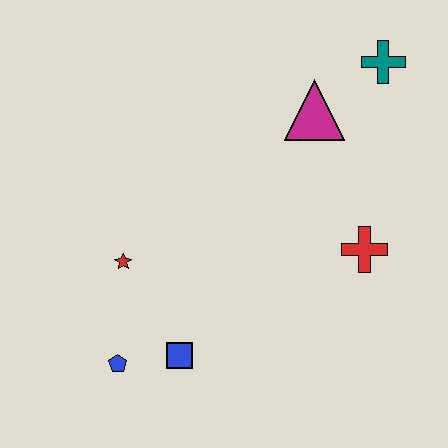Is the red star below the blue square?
No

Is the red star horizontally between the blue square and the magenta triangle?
No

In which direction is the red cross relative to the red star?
The red cross is to the right of the red star.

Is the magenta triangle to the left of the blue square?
No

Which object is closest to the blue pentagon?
The blue square is closest to the blue pentagon.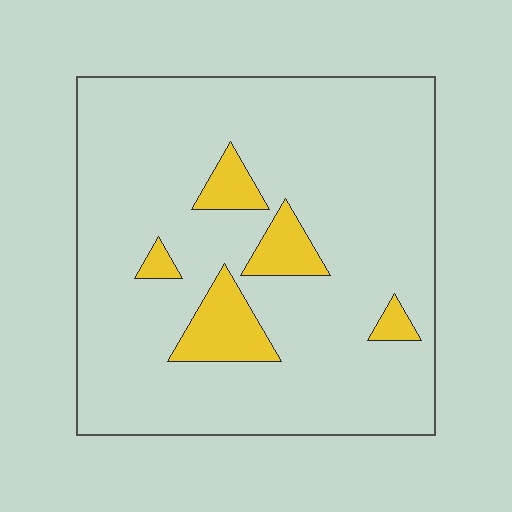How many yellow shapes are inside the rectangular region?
5.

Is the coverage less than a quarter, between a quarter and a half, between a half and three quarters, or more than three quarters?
Less than a quarter.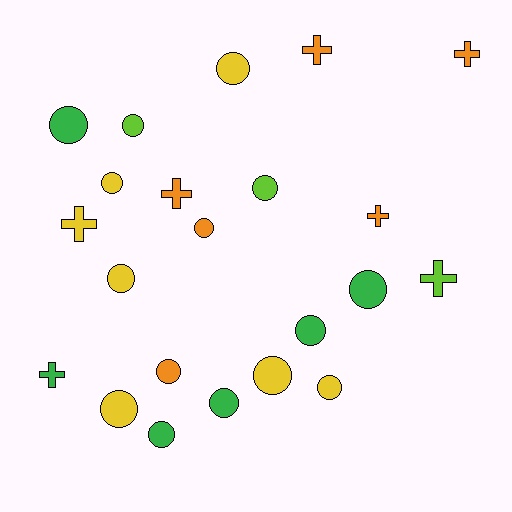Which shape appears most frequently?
Circle, with 15 objects.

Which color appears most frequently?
Yellow, with 7 objects.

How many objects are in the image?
There are 22 objects.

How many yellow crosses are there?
There is 1 yellow cross.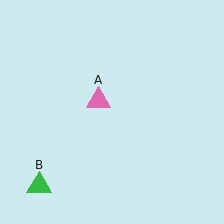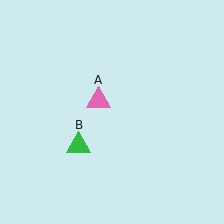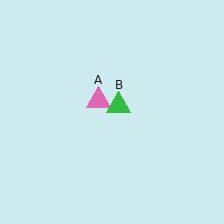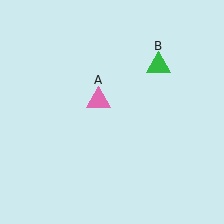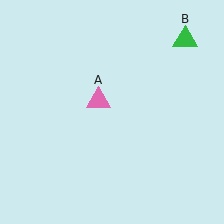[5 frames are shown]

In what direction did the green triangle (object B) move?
The green triangle (object B) moved up and to the right.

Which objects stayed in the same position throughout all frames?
Pink triangle (object A) remained stationary.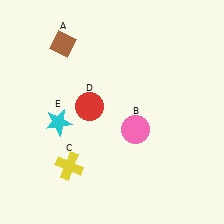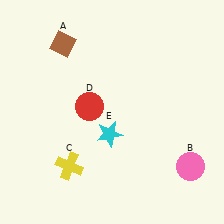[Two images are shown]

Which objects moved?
The objects that moved are: the pink circle (B), the cyan star (E).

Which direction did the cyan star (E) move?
The cyan star (E) moved right.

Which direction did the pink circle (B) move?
The pink circle (B) moved right.